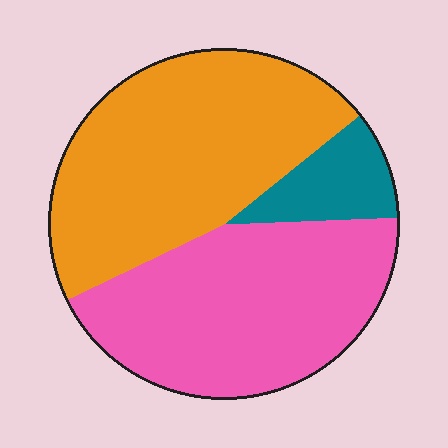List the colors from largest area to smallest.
From largest to smallest: orange, pink, teal.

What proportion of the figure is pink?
Pink takes up about two fifths (2/5) of the figure.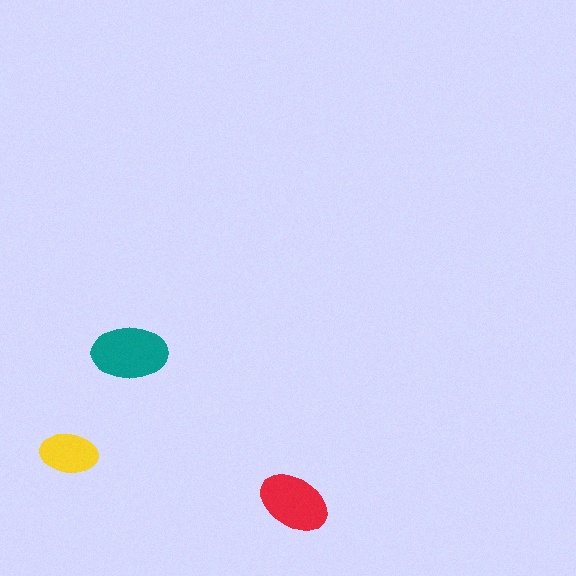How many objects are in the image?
There are 3 objects in the image.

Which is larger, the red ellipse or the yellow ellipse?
The red one.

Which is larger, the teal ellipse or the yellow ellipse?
The teal one.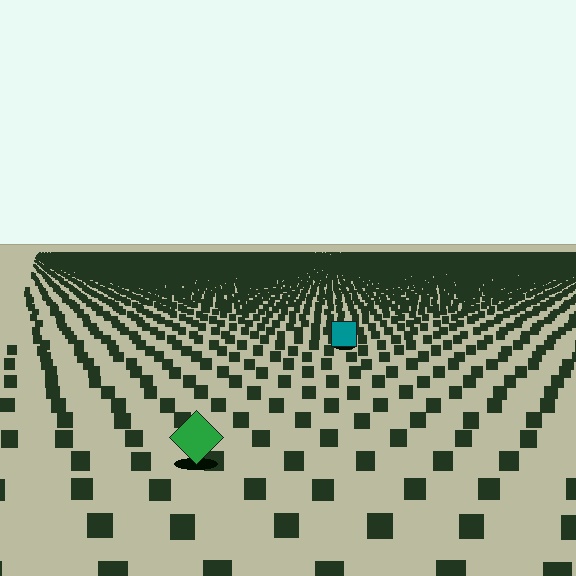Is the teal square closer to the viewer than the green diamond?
No. The green diamond is closer — you can tell from the texture gradient: the ground texture is coarser near it.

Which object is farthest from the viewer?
The teal square is farthest from the viewer. It appears smaller and the ground texture around it is denser.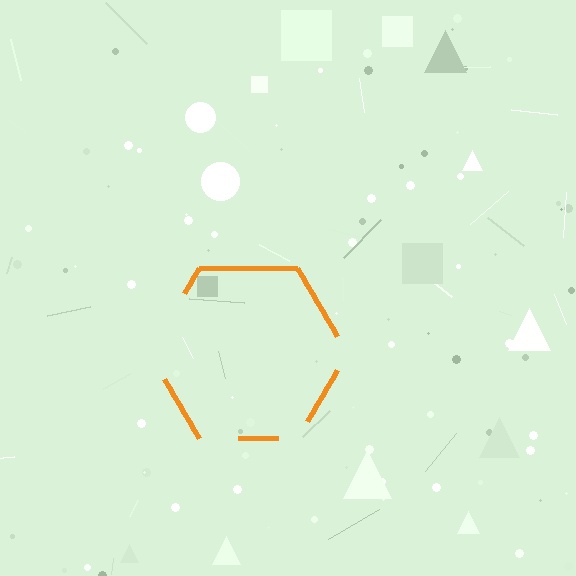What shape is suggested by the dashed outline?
The dashed outline suggests a hexagon.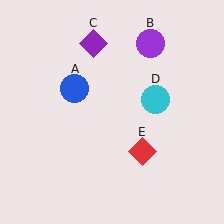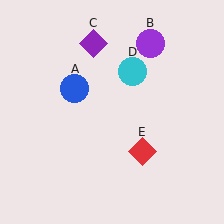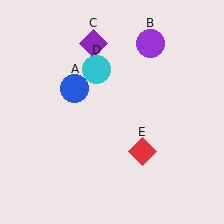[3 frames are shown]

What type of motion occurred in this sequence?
The cyan circle (object D) rotated counterclockwise around the center of the scene.